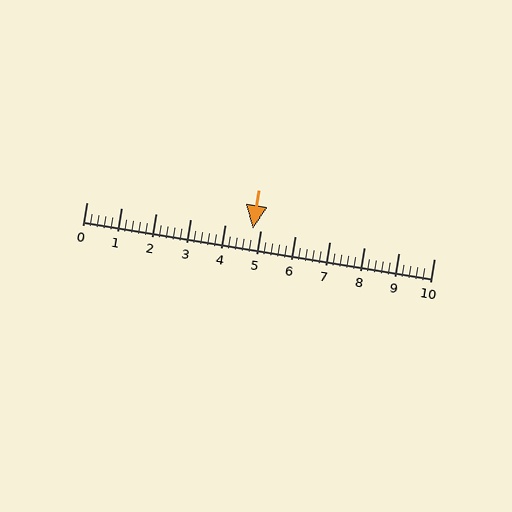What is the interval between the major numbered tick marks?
The major tick marks are spaced 1 units apart.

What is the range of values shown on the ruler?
The ruler shows values from 0 to 10.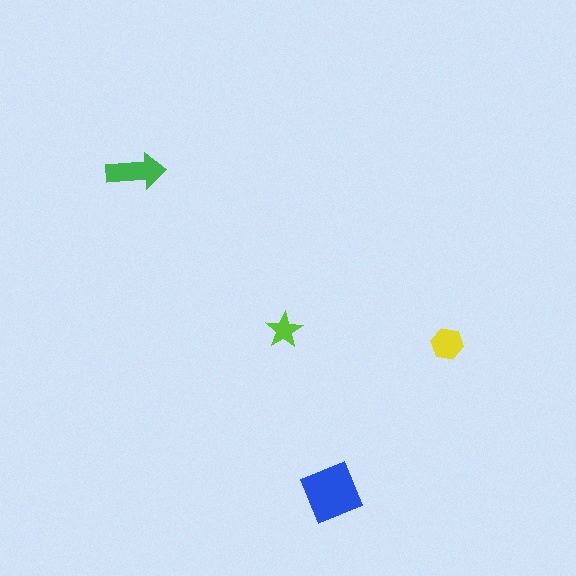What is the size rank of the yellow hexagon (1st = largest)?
3rd.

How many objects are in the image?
There are 4 objects in the image.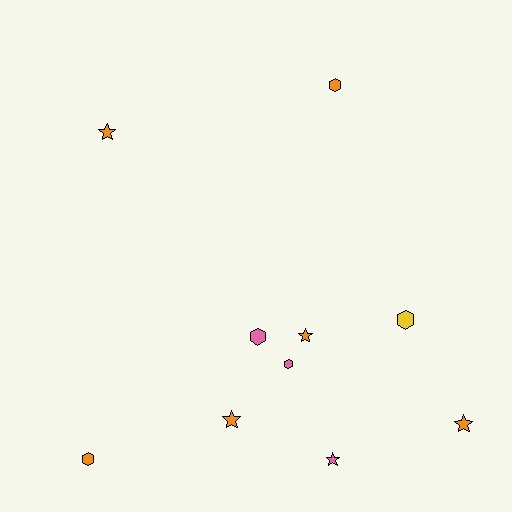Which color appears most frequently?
Orange, with 6 objects.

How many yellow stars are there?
There are no yellow stars.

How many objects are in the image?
There are 10 objects.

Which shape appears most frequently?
Hexagon, with 5 objects.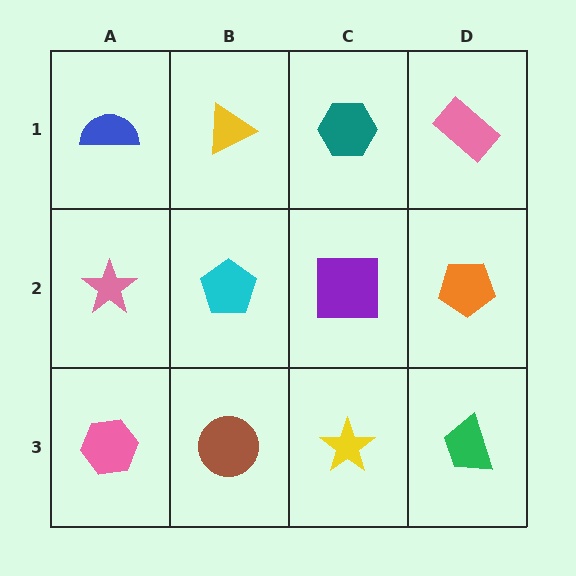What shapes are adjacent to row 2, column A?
A blue semicircle (row 1, column A), a pink hexagon (row 3, column A), a cyan pentagon (row 2, column B).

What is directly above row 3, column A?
A pink star.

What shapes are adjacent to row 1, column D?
An orange pentagon (row 2, column D), a teal hexagon (row 1, column C).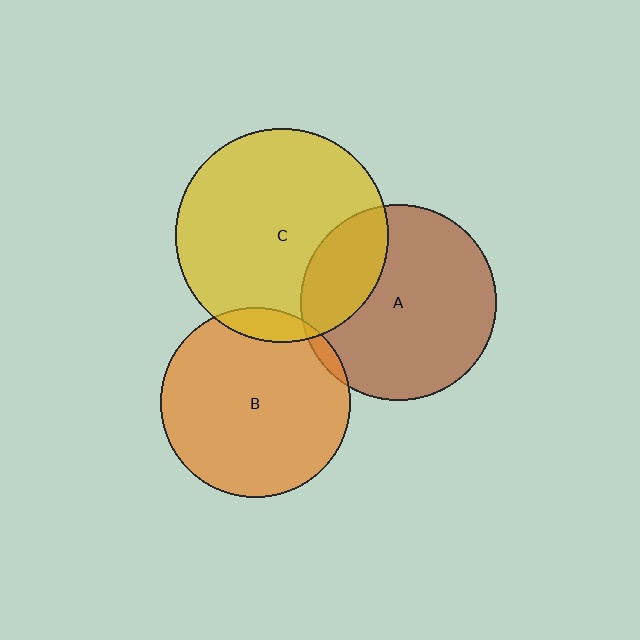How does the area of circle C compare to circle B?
Approximately 1.3 times.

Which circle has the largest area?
Circle C (yellow).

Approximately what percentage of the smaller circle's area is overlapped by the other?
Approximately 10%.